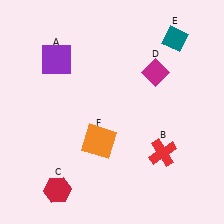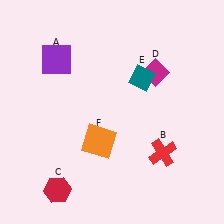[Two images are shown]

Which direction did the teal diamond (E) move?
The teal diamond (E) moved down.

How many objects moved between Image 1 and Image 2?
1 object moved between the two images.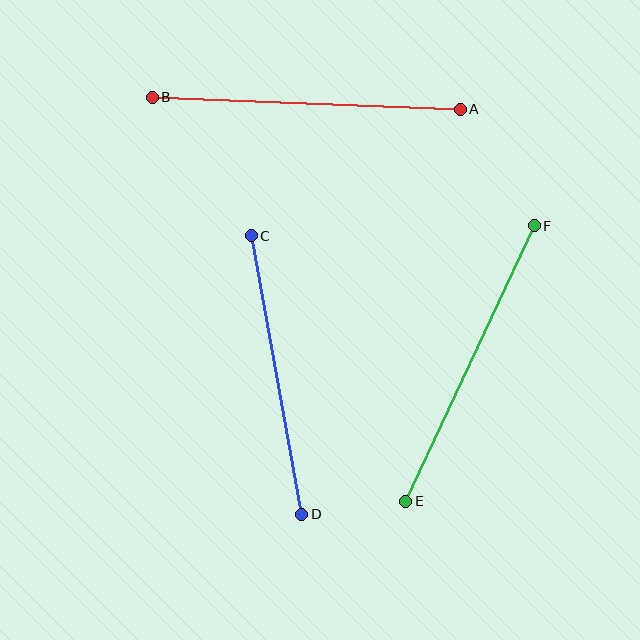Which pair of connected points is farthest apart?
Points A and B are farthest apart.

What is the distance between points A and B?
The distance is approximately 309 pixels.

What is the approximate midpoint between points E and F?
The midpoint is at approximately (470, 364) pixels.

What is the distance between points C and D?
The distance is approximately 283 pixels.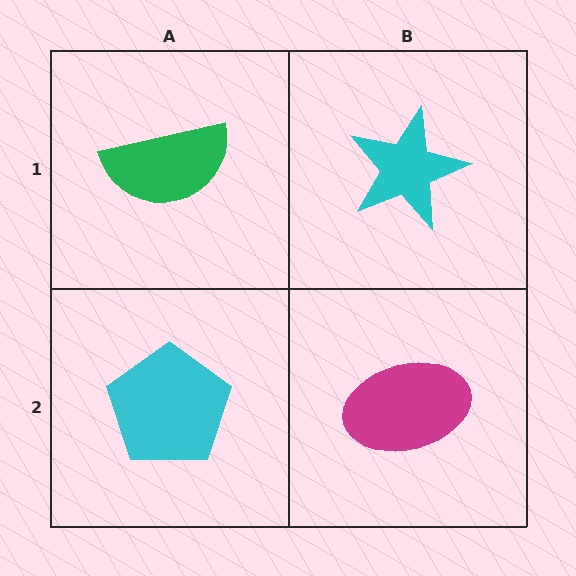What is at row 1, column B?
A cyan star.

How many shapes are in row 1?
2 shapes.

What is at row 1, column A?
A green semicircle.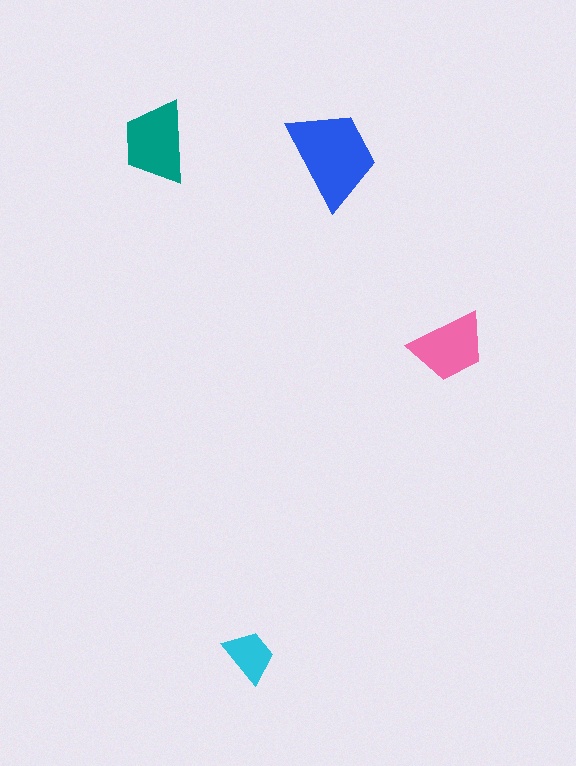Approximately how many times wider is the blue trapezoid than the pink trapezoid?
About 1.5 times wider.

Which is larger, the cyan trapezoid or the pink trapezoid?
The pink one.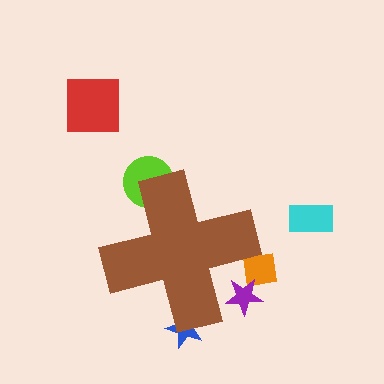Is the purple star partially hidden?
Yes, the purple star is partially hidden behind the brown cross.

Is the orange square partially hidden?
Yes, the orange square is partially hidden behind the brown cross.